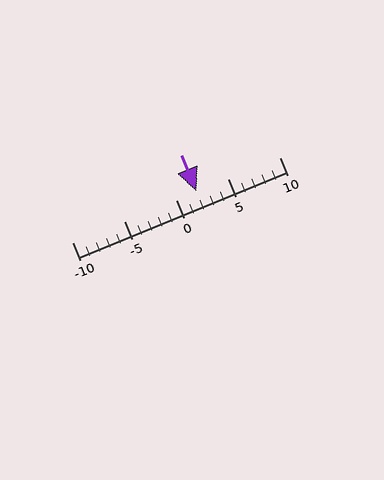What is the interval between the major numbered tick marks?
The major tick marks are spaced 5 units apart.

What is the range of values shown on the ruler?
The ruler shows values from -10 to 10.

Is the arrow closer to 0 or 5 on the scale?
The arrow is closer to 0.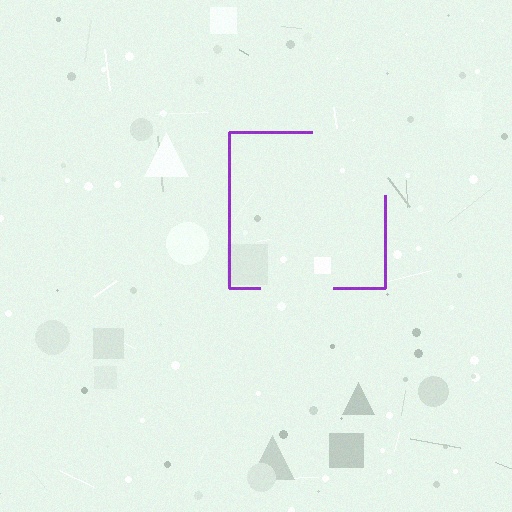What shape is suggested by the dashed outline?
The dashed outline suggests a square.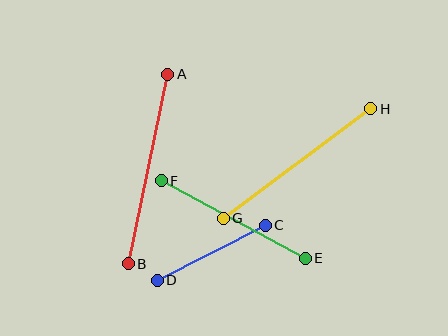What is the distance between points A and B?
The distance is approximately 194 pixels.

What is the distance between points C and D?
The distance is approximately 121 pixels.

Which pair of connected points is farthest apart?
Points A and B are farthest apart.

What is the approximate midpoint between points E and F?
The midpoint is at approximately (233, 220) pixels.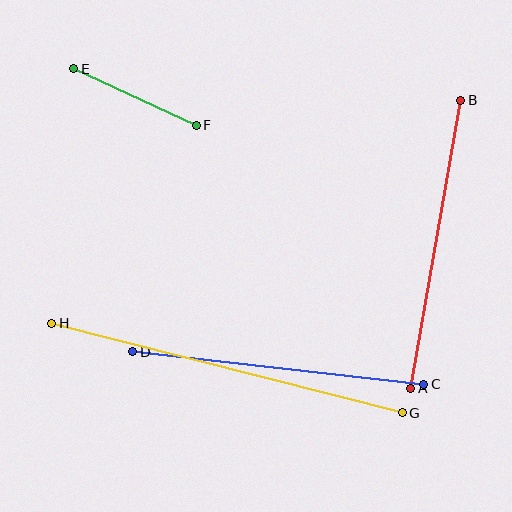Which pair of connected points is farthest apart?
Points G and H are farthest apart.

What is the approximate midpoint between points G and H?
The midpoint is at approximately (227, 368) pixels.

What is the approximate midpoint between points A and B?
The midpoint is at approximately (436, 244) pixels.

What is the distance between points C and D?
The distance is approximately 293 pixels.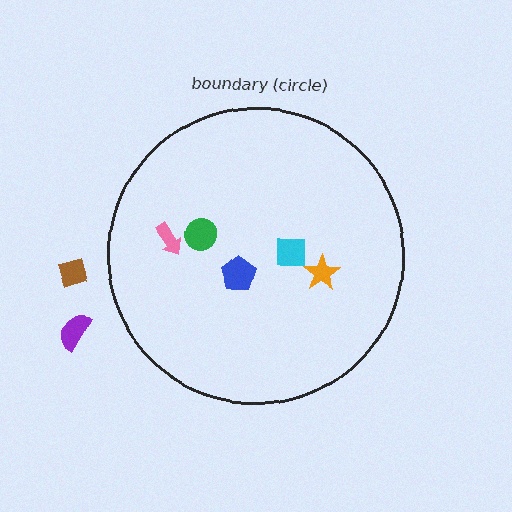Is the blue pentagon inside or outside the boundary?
Inside.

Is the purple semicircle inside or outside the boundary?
Outside.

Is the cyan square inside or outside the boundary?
Inside.